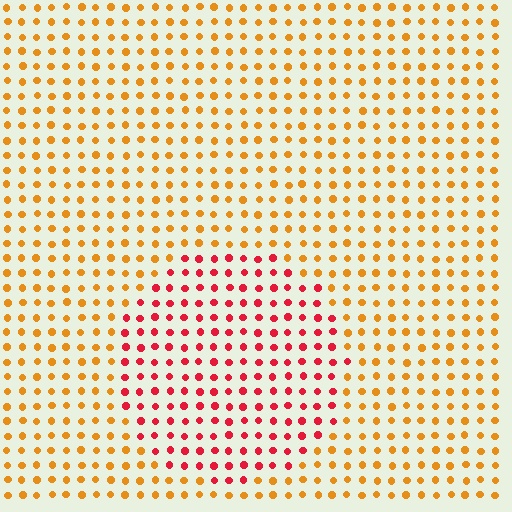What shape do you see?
I see a circle.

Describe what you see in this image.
The image is filled with small orange elements in a uniform arrangement. A circle-shaped region is visible where the elements are tinted to a slightly different hue, forming a subtle color boundary.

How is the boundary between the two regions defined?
The boundary is defined purely by a slight shift in hue (about 44 degrees). Spacing, size, and orientation are identical on both sides.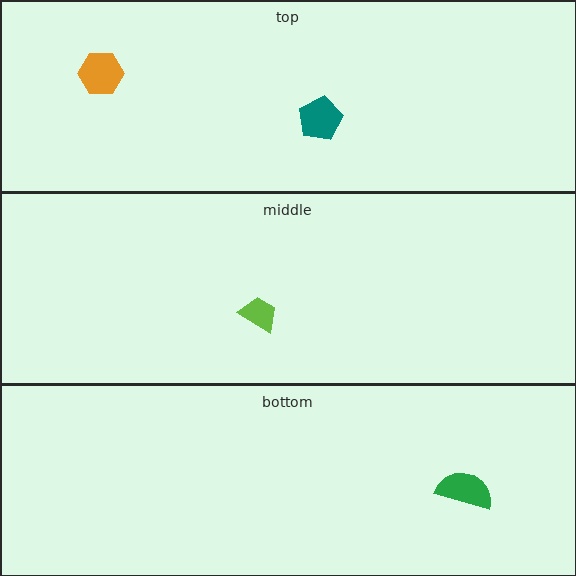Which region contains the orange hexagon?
The top region.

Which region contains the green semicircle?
The bottom region.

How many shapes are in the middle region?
1.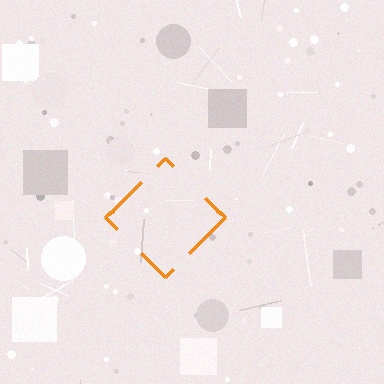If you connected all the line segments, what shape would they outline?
They would outline a diamond.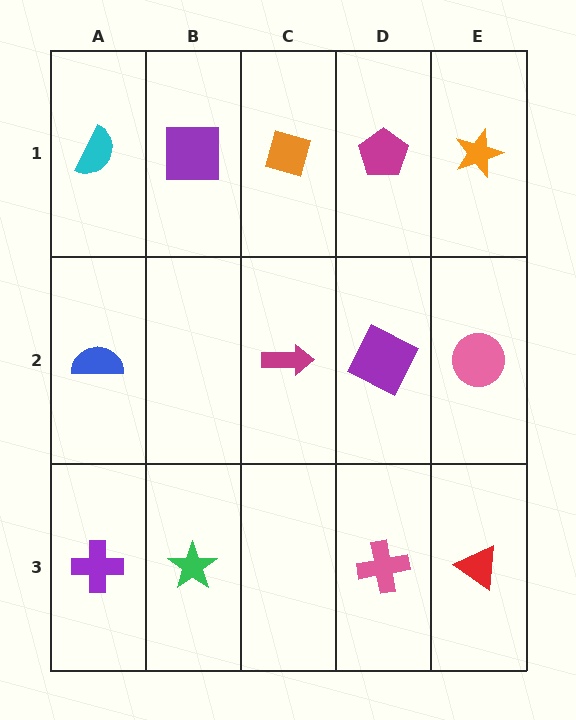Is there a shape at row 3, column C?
No, that cell is empty.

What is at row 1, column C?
An orange diamond.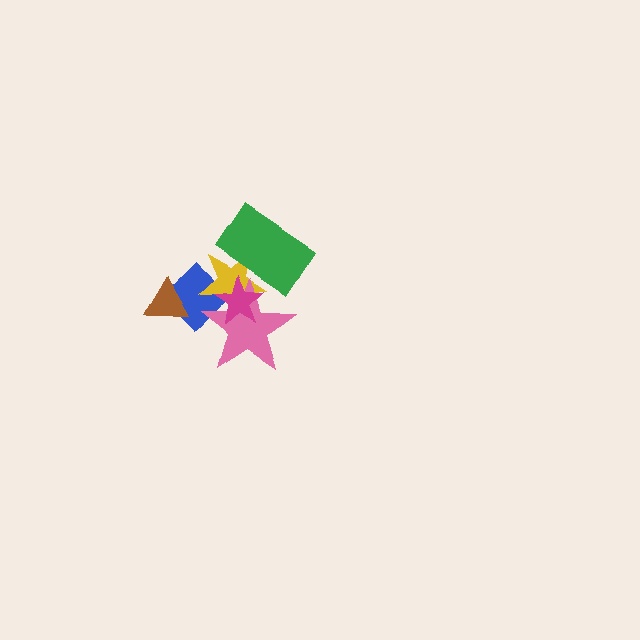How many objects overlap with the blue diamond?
4 objects overlap with the blue diamond.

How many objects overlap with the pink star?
4 objects overlap with the pink star.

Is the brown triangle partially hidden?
No, no other shape covers it.